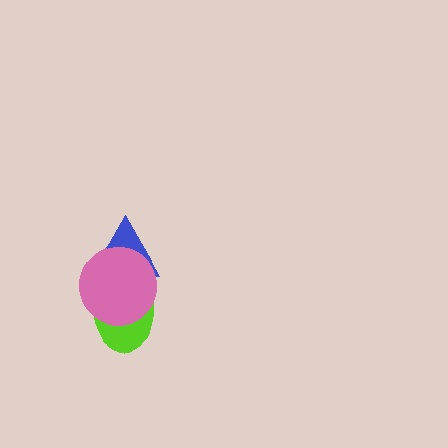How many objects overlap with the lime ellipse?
2 objects overlap with the lime ellipse.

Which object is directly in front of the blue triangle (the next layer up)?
The lime ellipse is directly in front of the blue triangle.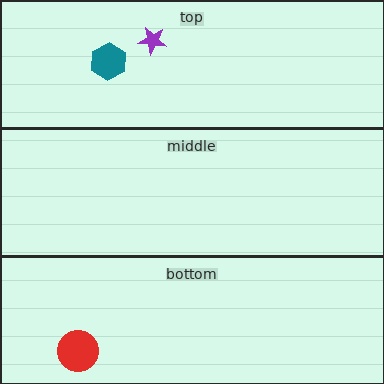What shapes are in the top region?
The purple star, the teal hexagon.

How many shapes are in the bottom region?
1.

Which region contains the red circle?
The bottom region.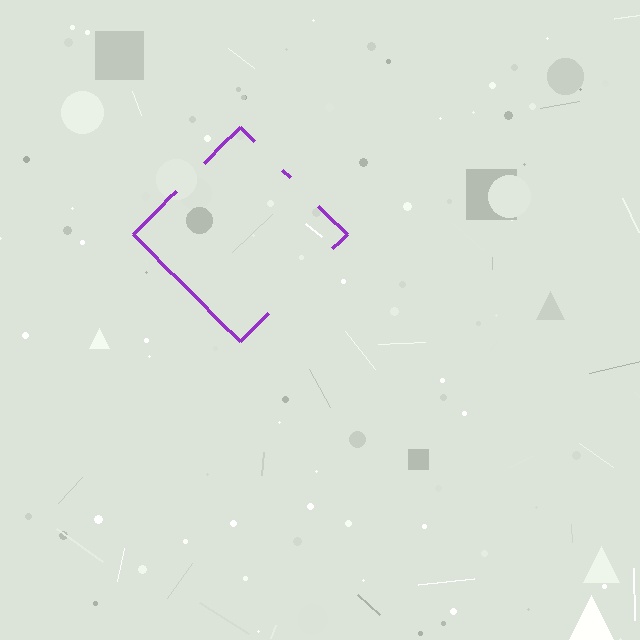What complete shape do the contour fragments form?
The contour fragments form a diamond.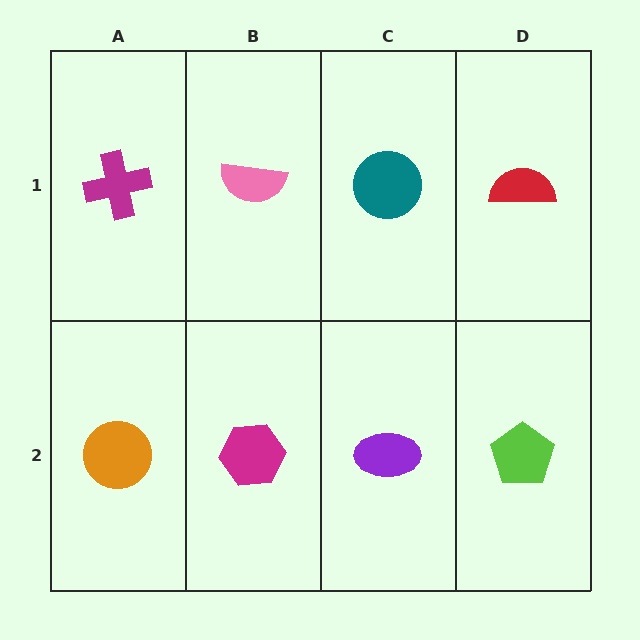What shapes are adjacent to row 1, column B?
A magenta hexagon (row 2, column B), a magenta cross (row 1, column A), a teal circle (row 1, column C).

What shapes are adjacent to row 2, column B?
A pink semicircle (row 1, column B), an orange circle (row 2, column A), a purple ellipse (row 2, column C).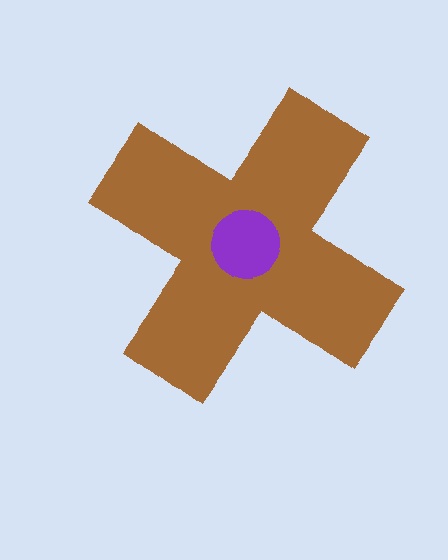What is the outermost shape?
The brown cross.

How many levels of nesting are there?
2.